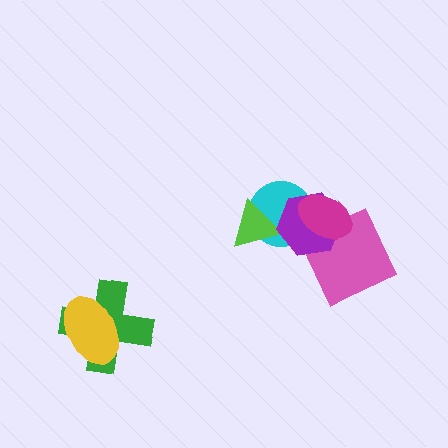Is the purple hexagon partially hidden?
Yes, it is partially covered by another shape.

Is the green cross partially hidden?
Yes, it is partially covered by another shape.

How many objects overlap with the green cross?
1 object overlaps with the green cross.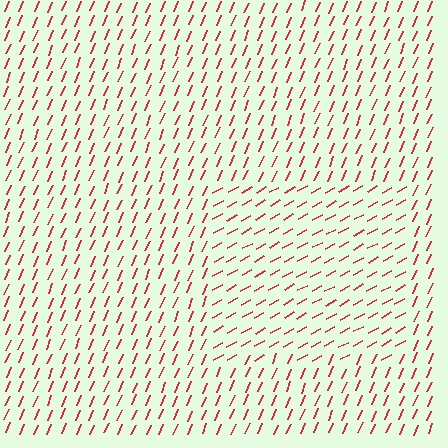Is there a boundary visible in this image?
Yes, there is a texture boundary formed by a change in line orientation.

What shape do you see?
I see a rectangle.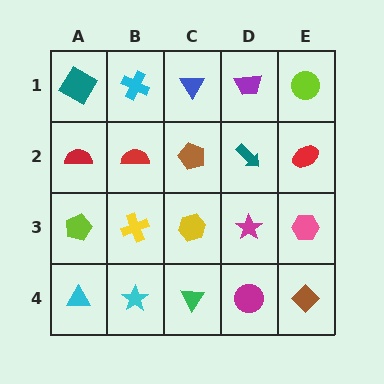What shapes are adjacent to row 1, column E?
A red ellipse (row 2, column E), a purple trapezoid (row 1, column D).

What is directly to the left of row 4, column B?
A cyan triangle.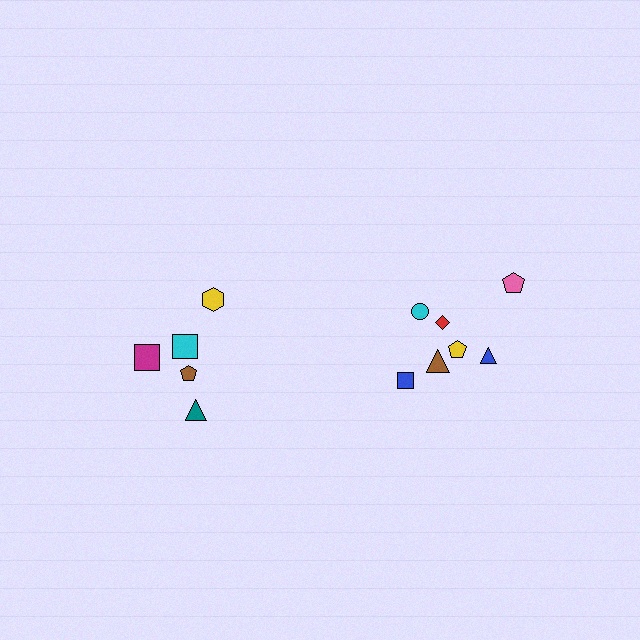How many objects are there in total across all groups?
There are 12 objects.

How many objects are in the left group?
There are 5 objects.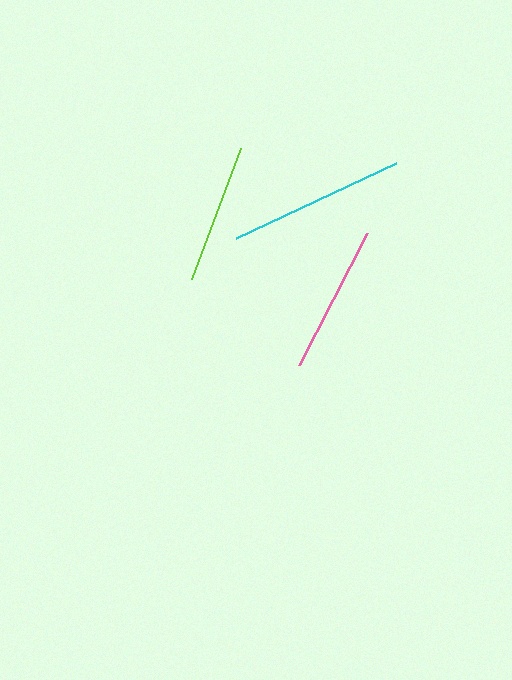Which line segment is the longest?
The cyan line is the longest at approximately 176 pixels.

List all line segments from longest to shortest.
From longest to shortest: cyan, pink, lime.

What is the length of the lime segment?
The lime segment is approximately 140 pixels long.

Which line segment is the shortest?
The lime line is the shortest at approximately 140 pixels.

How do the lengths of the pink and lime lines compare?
The pink and lime lines are approximately the same length.